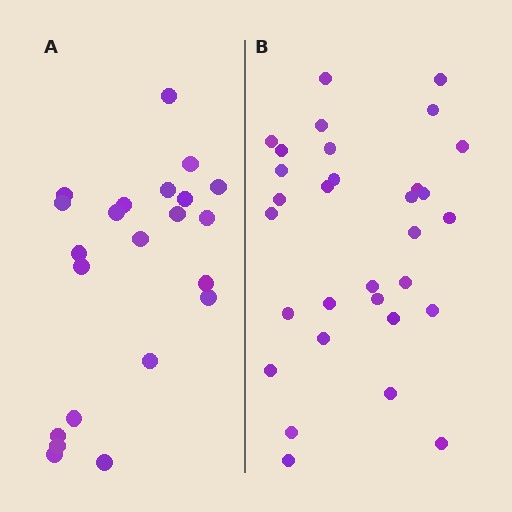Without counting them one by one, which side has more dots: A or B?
Region B (the right region) has more dots.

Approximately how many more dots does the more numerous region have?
Region B has roughly 8 or so more dots than region A.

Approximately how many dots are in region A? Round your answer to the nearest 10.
About 20 dots. (The exact count is 22, which rounds to 20.)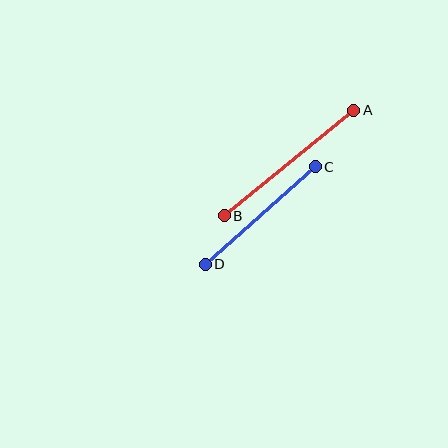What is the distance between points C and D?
The distance is approximately 147 pixels.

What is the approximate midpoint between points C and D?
The midpoint is at approximately (260, 216) pixels.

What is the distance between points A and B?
The distance is approximately 167 pixels.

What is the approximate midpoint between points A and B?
The midpoint is at approximately (289, 163) pixels.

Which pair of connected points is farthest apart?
Points A and B are farthest apart.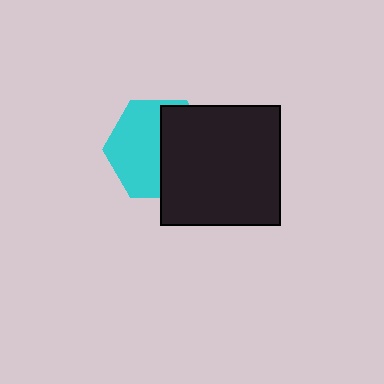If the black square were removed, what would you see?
You would see the complete cyan hexagon.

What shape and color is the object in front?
The object in front is a black square.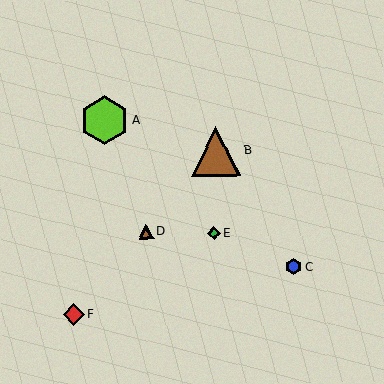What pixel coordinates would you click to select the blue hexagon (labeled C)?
Click at (294, 266) to select the blue hexagon C.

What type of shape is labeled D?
Shape D is a brown triangle.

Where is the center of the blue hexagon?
The center of the blue hexagon is at (294, 266).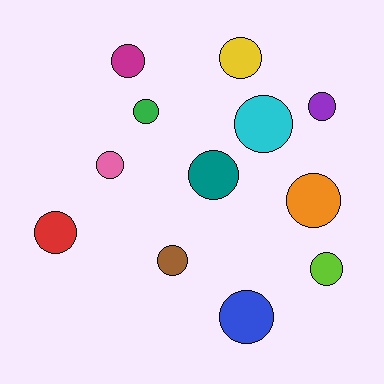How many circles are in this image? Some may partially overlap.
There are 12 circles.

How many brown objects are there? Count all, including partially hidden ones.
There is 1 brown object.